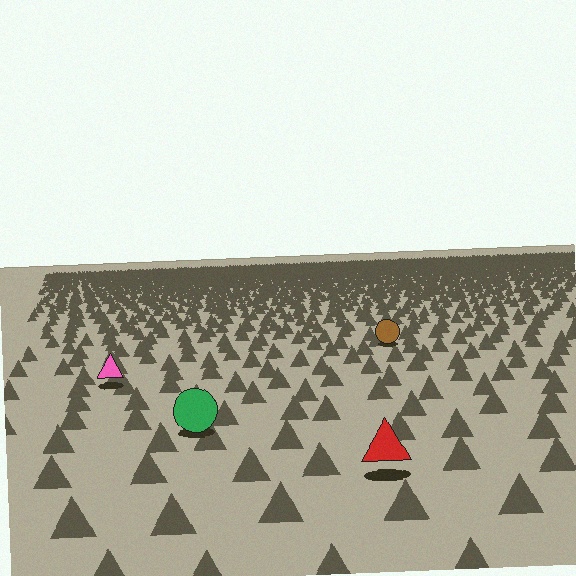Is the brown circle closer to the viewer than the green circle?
No. The green circle is closer — you can tell from the texture gradient: the ground texture is coarser near it.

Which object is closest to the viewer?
The red triangle is closest. The texture marks near it are larger and more spread out.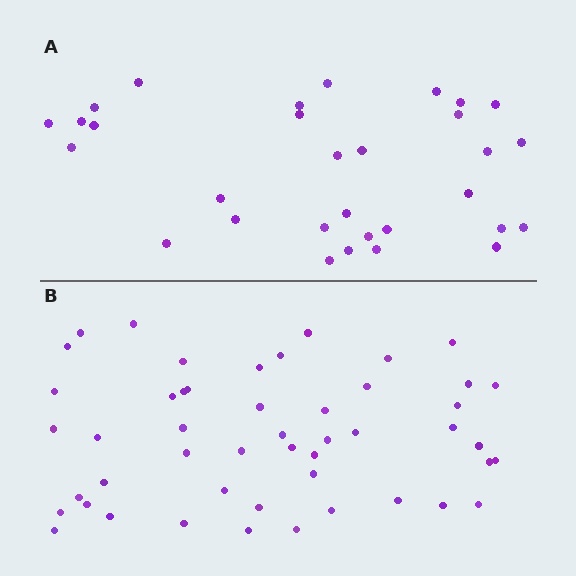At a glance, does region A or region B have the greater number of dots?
Region B (the bottom region) has more dots.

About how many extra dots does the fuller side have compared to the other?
Region B has approximately 20 more dots than region A.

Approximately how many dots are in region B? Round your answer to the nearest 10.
About 50 dots. (The exact count is 49, which rounds to 50.)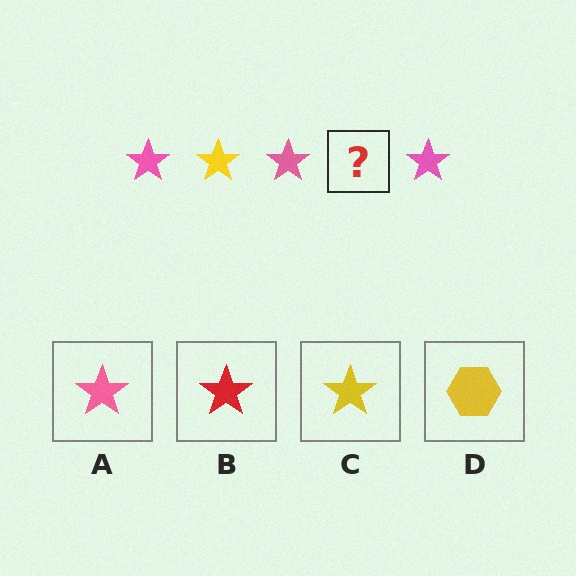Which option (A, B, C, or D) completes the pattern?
C.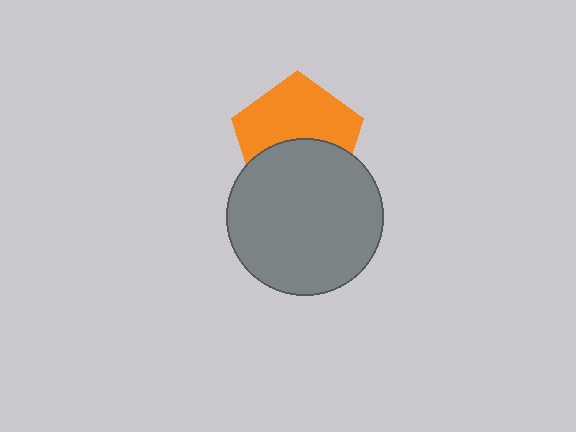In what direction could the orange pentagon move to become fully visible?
The orange pentagon could move up. That would shift it out from behind the gray circle entirely.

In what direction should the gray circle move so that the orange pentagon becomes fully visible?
The gray circle should move down. That is the shortest direction to clear the overlap and leave the orange pentagon fully visible.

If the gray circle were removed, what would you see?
You would see the complete orange pentagon.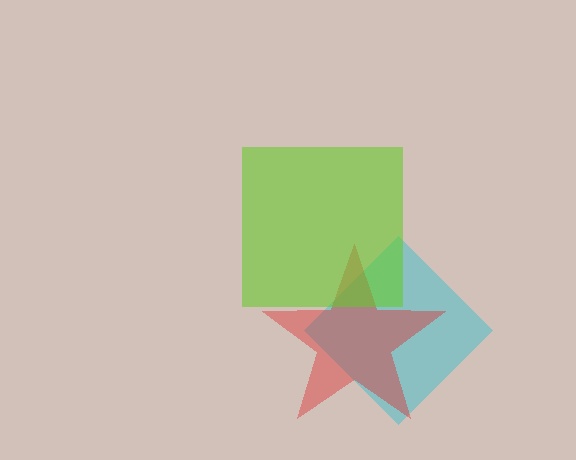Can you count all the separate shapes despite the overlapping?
Yes, there are 3 separate shapes.